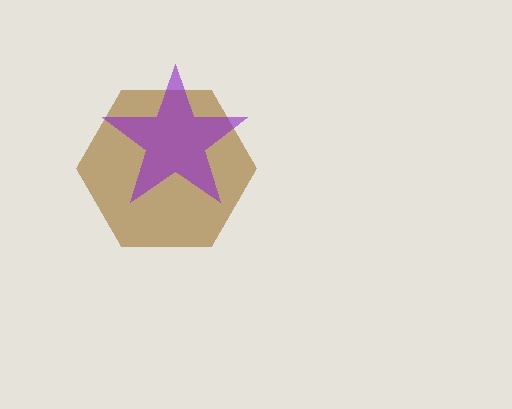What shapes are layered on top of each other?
The layered shapes are: a brown hexagon, a purple star.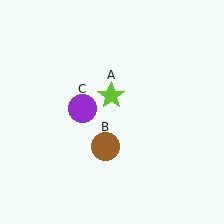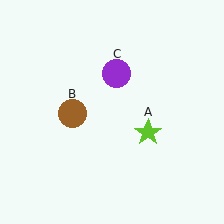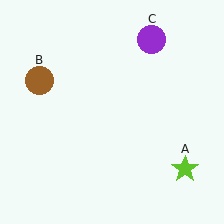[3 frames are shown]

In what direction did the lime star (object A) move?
The lime star (object A) moved down and to the right.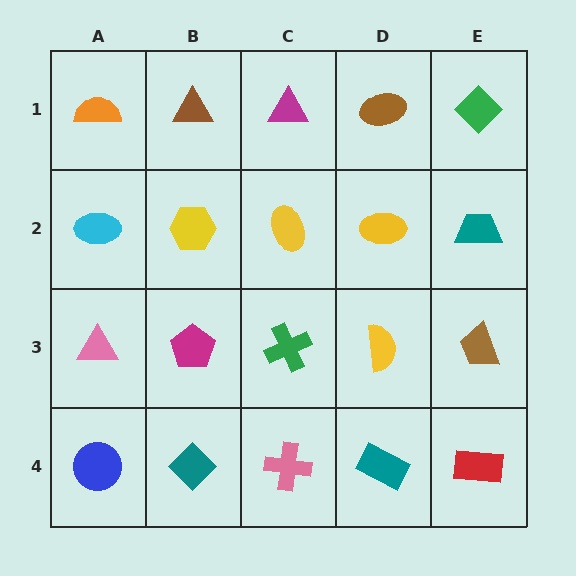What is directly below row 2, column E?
A brown trapezoid.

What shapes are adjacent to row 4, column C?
A green cross (row 3, column C), a teal diamond (row 4, column B), a teal rectangle (row 4, column D).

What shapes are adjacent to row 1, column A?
A cyan ellipse (row 2, column A), a brown triangle (row 1, column B).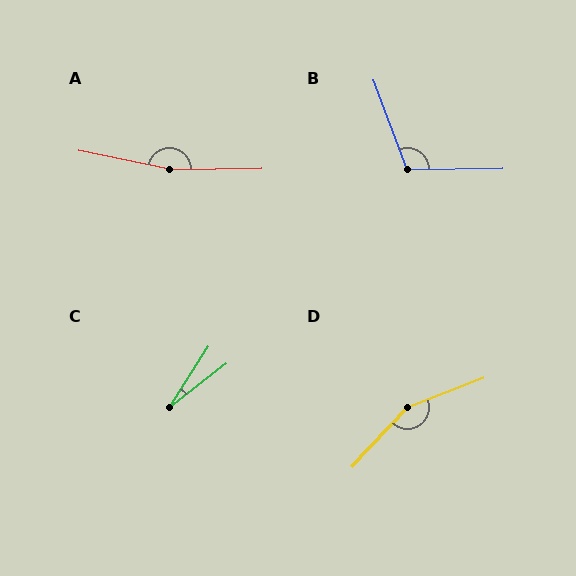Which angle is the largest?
A, at approximately 168 degrees.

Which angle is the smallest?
C, at approximately 20 degrees.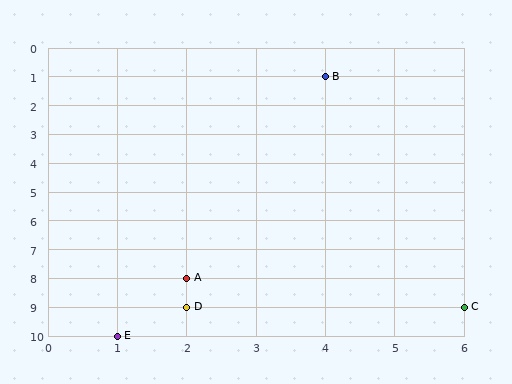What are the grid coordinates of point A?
Point A is at grid coordinates (2, 8).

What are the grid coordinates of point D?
Point D is at grid coordinates (2, 9).